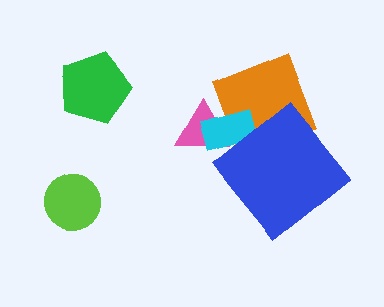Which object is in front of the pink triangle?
The cyan rectangle is in front of the pink triangle.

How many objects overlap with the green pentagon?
0 objects overlap with the green pentagon.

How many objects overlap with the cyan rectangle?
2 objects overlap with the cyan rectangle.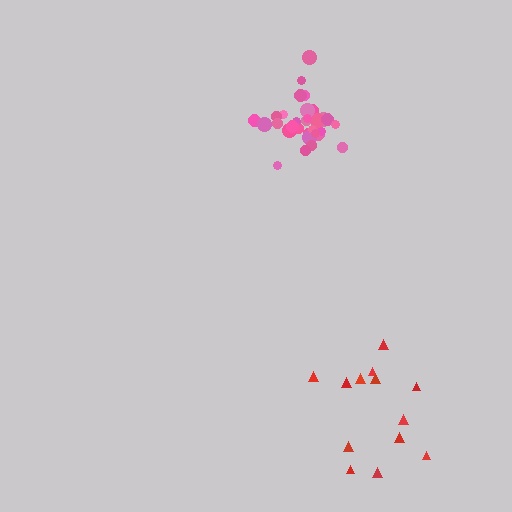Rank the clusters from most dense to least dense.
pink, red.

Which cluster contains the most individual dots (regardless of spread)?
Pink (32).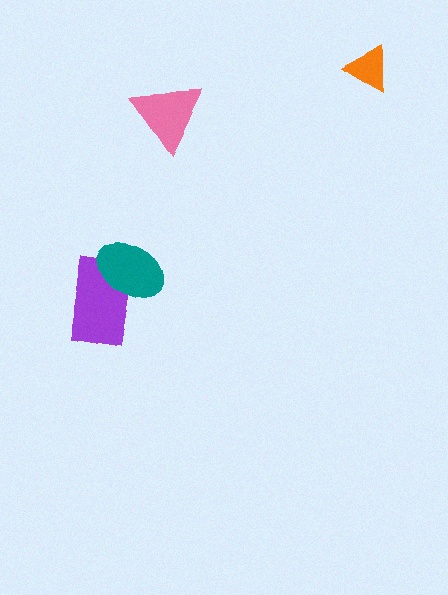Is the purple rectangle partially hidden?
Yes, it is partially covered by another shape.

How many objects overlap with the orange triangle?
0 objects overlap with the orange triangle.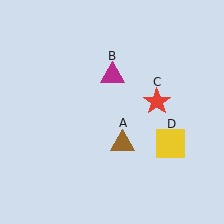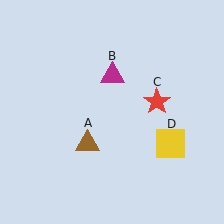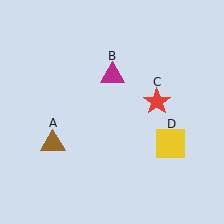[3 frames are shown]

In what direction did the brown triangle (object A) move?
The brown triangle (object A) moved left.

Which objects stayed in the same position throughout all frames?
Magenta triangle (object B) and red star (object C) and yellow square (object D) remained stationary.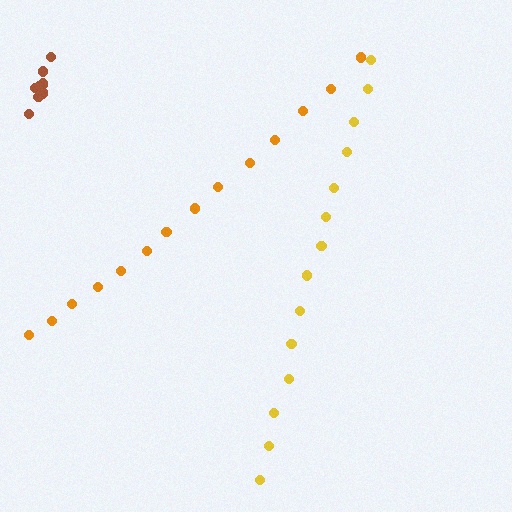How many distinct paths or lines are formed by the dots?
There are 3 distinct paths.